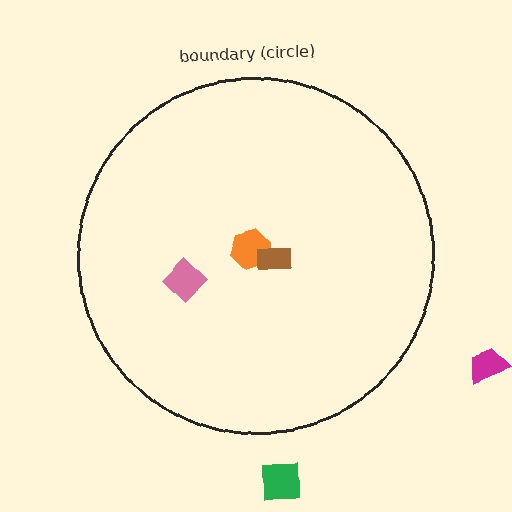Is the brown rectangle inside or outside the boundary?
Inside.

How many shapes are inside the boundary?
3 inside, 2 outside.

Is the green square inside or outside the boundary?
Outside.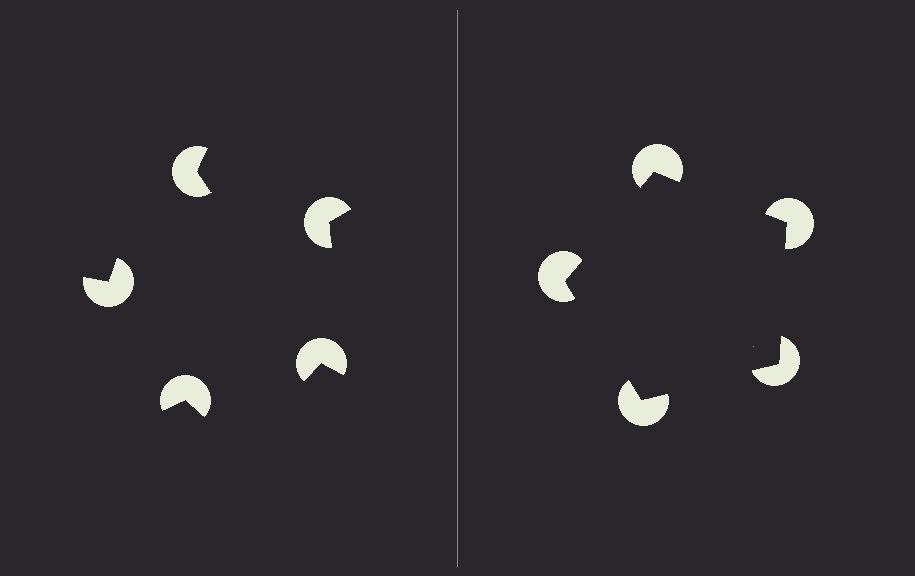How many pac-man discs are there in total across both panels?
10 — 5 on each side.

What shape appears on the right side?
An illusory pentagon.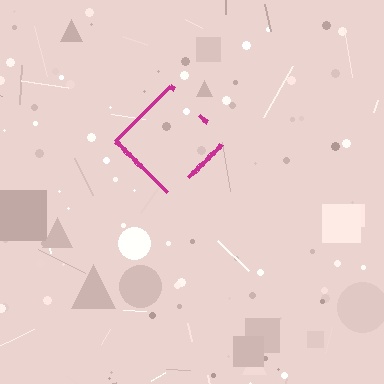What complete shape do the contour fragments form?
The contour fragments form a diamond.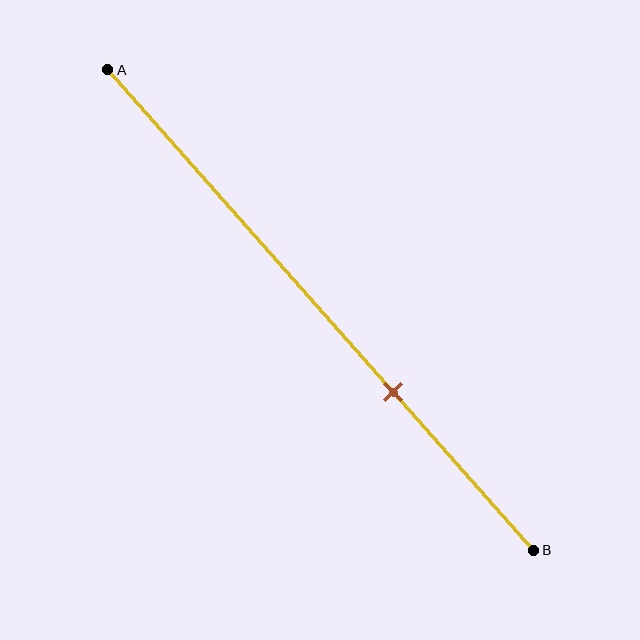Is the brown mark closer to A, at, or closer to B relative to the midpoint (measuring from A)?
The brown mark is closer to point B than the midpoint of segment AB.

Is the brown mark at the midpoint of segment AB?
No, the mark is at about 65% from A, not at the 50% midpoint.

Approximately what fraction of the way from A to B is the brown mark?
The brown mark is approximately 65% of the way from A to B.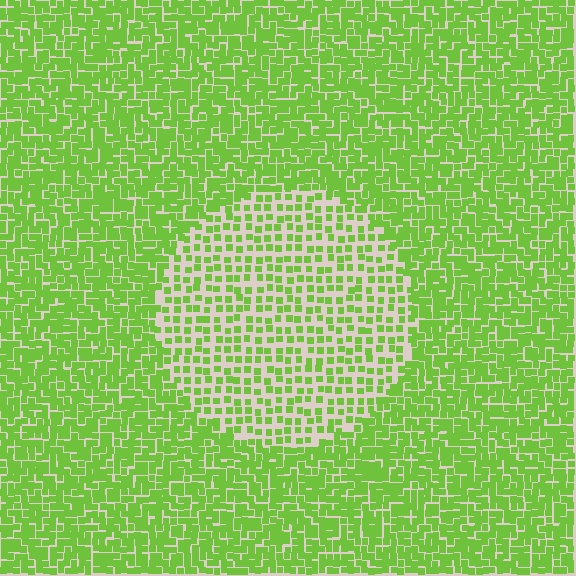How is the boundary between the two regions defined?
The boundary is defined by a change in element density (approximately 2.0x ratio). All elements are the same color, size, and shape.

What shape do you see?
I see a circle.